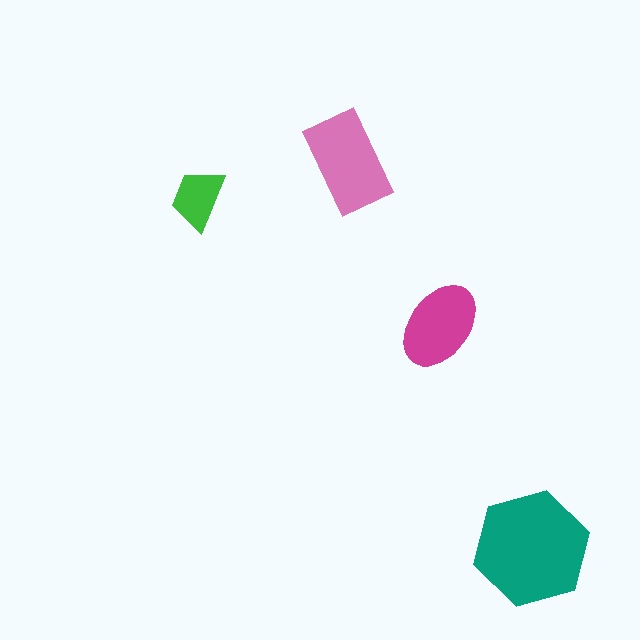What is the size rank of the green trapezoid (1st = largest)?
4th.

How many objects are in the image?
There are 4 objects in the image.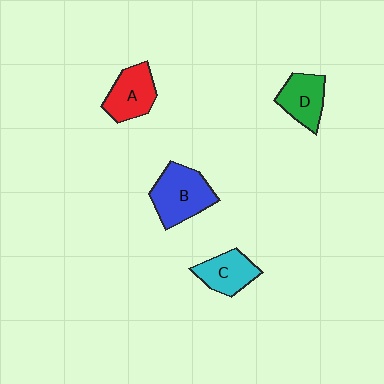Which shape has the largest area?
Shape B (blue).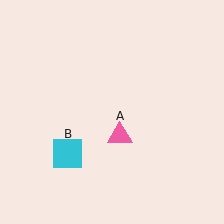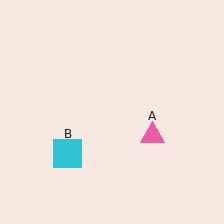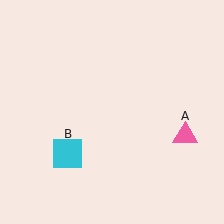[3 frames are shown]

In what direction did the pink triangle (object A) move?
The pink triangle (object A) moved right.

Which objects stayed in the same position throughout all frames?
Cyan square (object B) remained stationary.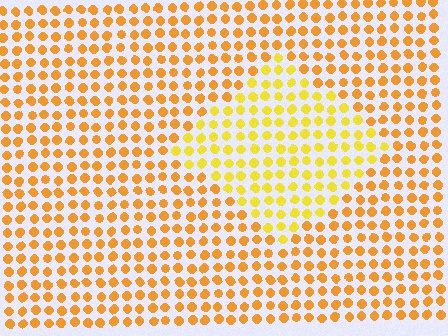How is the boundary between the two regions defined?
The boundary is defined purely by a slight shift in hue (about 23 degrees). Spacing, size, and orientation are identical on both sides.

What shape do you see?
I see a diamond.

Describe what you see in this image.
The image is filled with small orange elements in a uniform arrangement. A diamond-shaped region is visible where the elements are tinted to a slightly different hue, forming a subtle color boundary.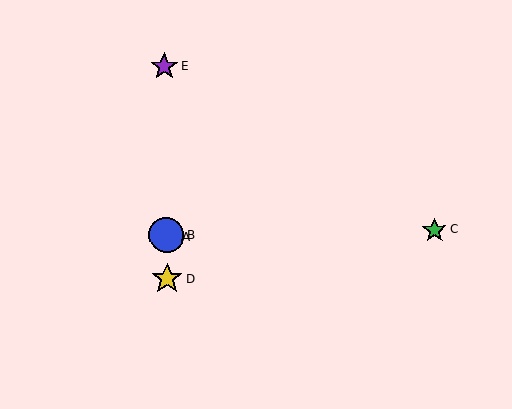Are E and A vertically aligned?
Yes, both are at x≈164.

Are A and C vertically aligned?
No, A is at x≈167 and C is at x≈435.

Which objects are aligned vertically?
Objects A, B, D, E are aligned vertically.